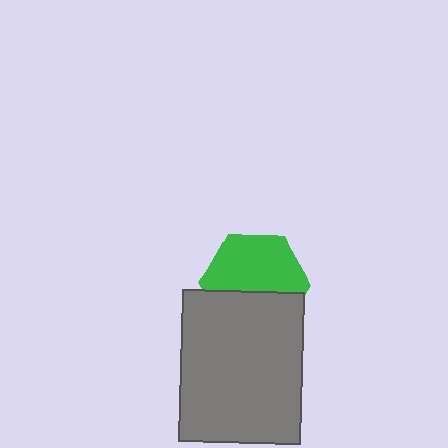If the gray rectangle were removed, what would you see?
You would see the complete green hexagon.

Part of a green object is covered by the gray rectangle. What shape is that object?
It is a hexagon.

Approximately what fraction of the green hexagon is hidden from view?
Roughly 41% of the green hexagon is hidden behind the gray rectangle.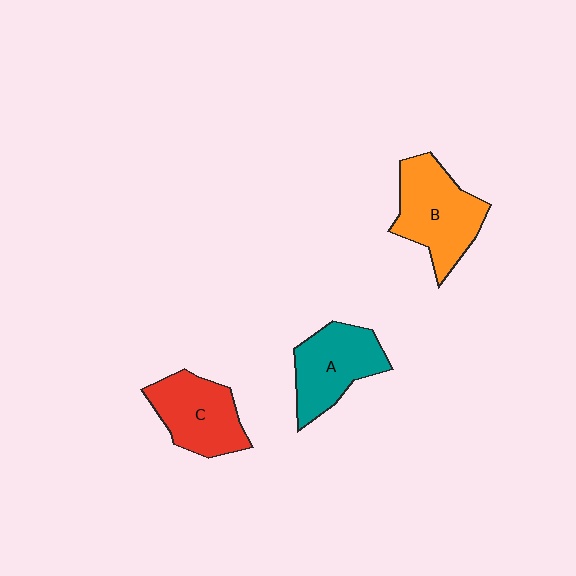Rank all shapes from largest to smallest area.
From largest to smallest: B (orange), A (teal), C (red).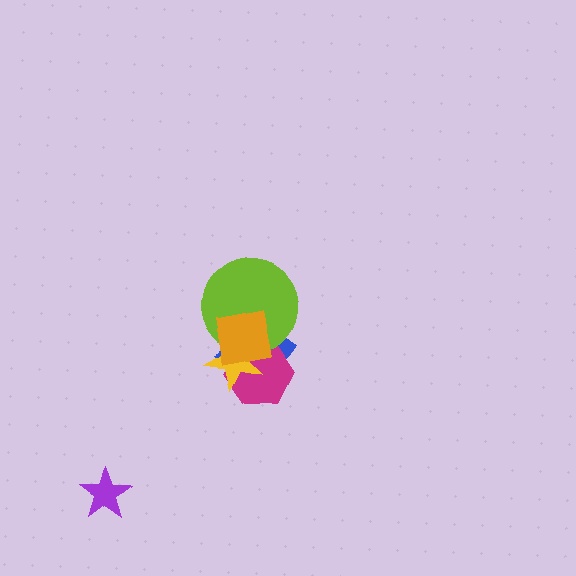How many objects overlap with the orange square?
4 objects overlap with the orange square.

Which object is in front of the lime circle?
The orange square is in front of the lime circle.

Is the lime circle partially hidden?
Yes, it is partially covered by another shape.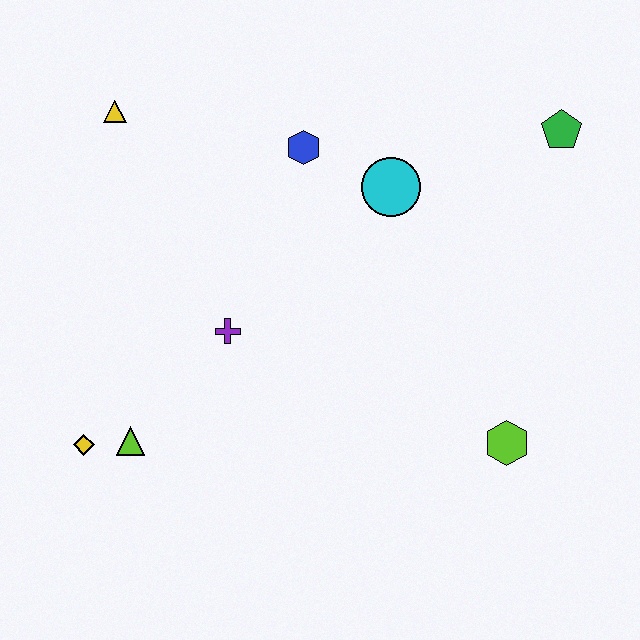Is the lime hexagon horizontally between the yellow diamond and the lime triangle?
No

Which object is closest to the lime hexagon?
The cyan circle is closest to the lime hexagon.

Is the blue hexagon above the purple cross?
Yes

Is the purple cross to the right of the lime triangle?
Yes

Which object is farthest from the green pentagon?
The yellow diamond is farthest from the green pentagon.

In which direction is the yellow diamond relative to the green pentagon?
The yellow diamond is to the left of the green pentagon.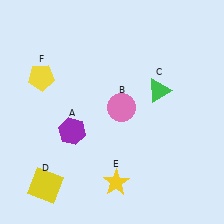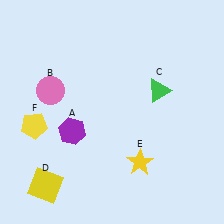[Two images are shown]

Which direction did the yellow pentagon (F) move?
The yellow pentagon (F) moved down.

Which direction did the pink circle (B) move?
The pink circle (B) moved left.